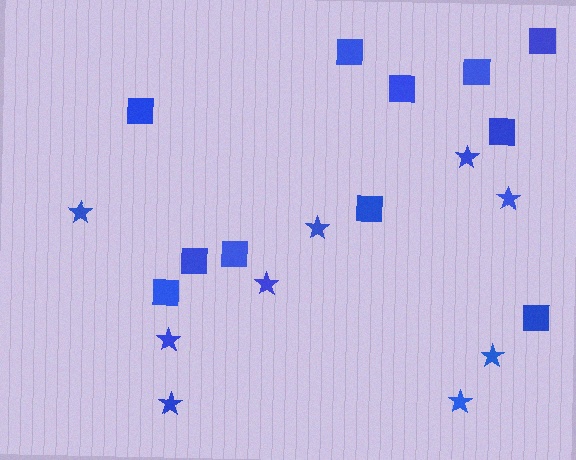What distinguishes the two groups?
There are 2 groups: one group of stars (9) and one group of squares (11).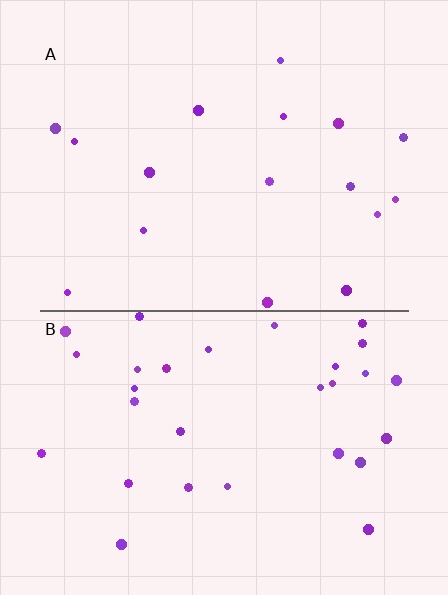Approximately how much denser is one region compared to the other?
Approximately 1.8× — region B over region A.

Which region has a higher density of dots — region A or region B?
B (the bottom).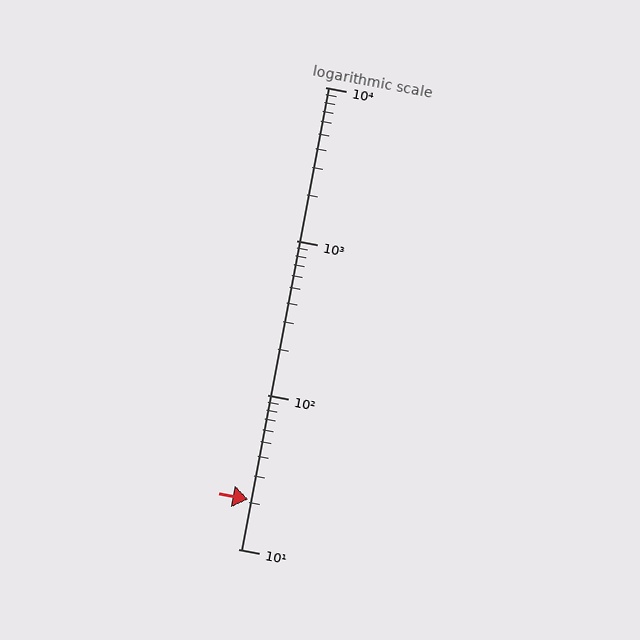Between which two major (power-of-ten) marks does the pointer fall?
The pointer is between 10 and 100.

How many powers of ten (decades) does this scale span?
The scale spans 3 decades, from 10 to 10000.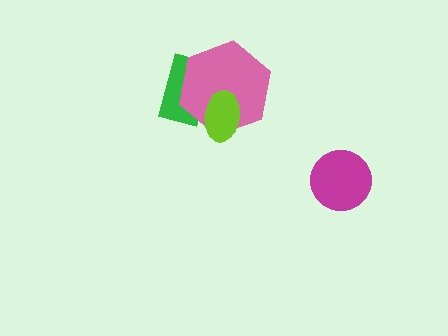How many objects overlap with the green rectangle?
2 objects overlap with the green rectangle.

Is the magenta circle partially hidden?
No, no other shape covers it.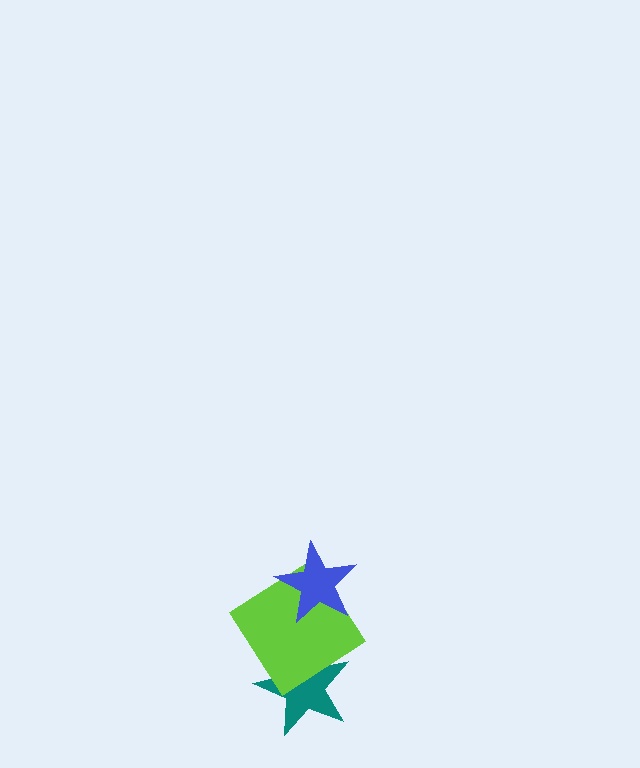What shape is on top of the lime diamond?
The blue star is on top of the lime diamond.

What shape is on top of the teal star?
The lime diamond is on top of the teal star.